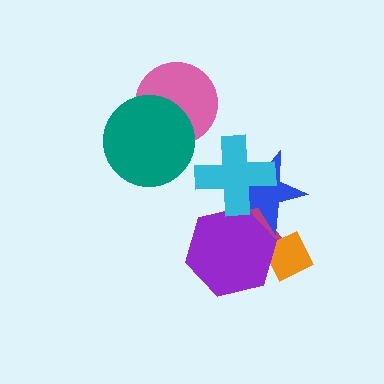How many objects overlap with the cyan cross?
3 objects overlap with the cyan cross.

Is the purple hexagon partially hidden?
Yes, it is partially covered by another shape.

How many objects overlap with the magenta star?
4 objects overlap with the magenta star.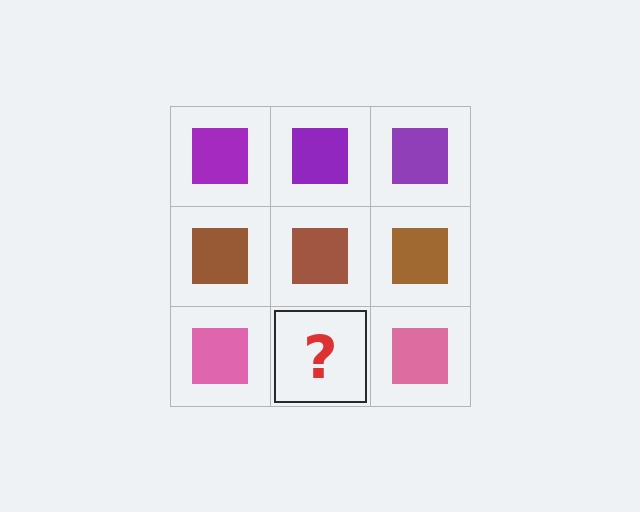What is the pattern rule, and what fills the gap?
The rule is that each row has a consistent color. The gap should be filled with a pink square.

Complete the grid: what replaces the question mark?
The question mark should be replaced with a pink square.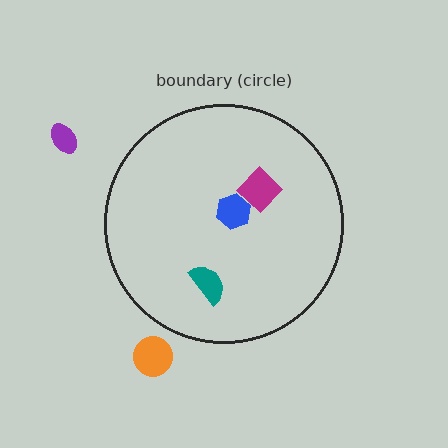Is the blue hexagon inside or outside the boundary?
Inside.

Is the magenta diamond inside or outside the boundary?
Inside.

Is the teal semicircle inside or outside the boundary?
Inside.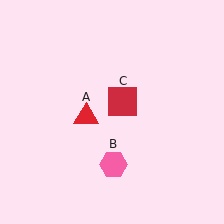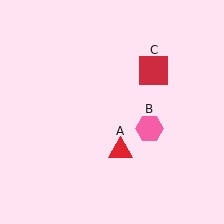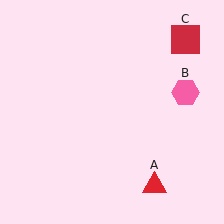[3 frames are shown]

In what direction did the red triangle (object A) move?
The red triangle (object A) moved down and to the right.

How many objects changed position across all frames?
3 objects changed position: red triangle (object A), pink hexagon (object B), red square (object C).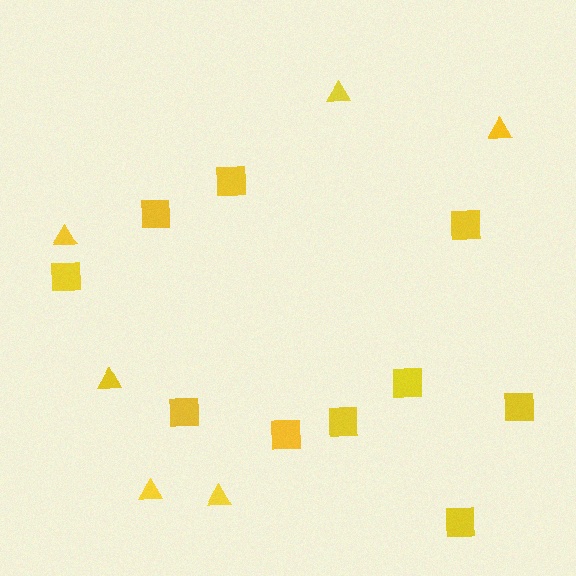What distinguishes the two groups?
There are 2 groups: one group of squares (10) and one group of triangles (6).